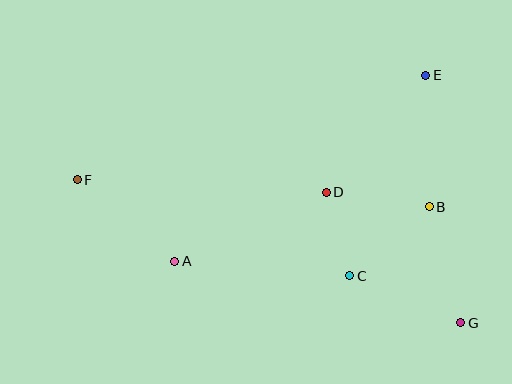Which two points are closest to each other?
Points C and D are closest to each other.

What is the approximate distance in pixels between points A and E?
The distance between A and E is approximately 312 pixels.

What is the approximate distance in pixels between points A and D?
The distance between A and D is approximately 166 pixels.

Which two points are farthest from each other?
Points F and G are farthest from each other.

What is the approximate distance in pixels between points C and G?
The distance between C and G is approximately 121 pixels.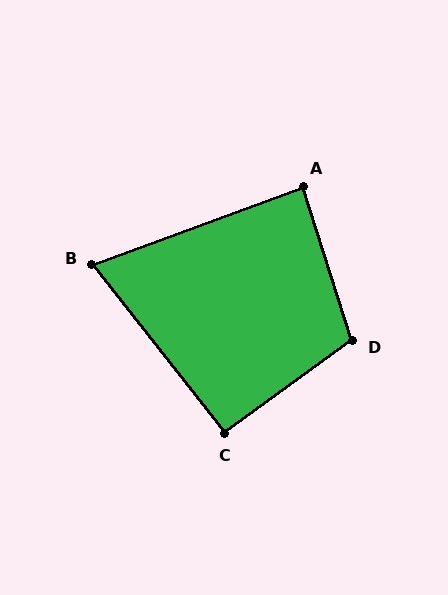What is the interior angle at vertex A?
Approximately 88 degrees (approximately right).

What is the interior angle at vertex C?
Approximately 92 degrees (approximately right).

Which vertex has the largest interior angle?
D, at approximately 108 degrees.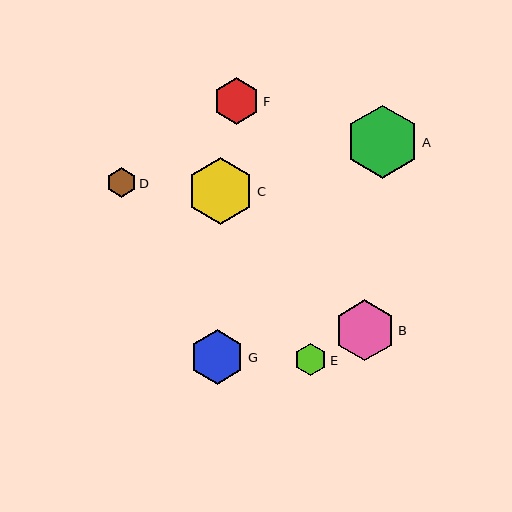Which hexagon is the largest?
Hexagon A is the largest with a size of approximately 73 pixels.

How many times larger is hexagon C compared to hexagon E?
Hexagon C is approximately 2.1 times the size of hexagon E.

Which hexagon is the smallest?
Hexagon D is the smallest with a size of approximately 30 pixels.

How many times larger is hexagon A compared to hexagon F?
Hexagon A is approximately 1.6 times the size of hexagon F.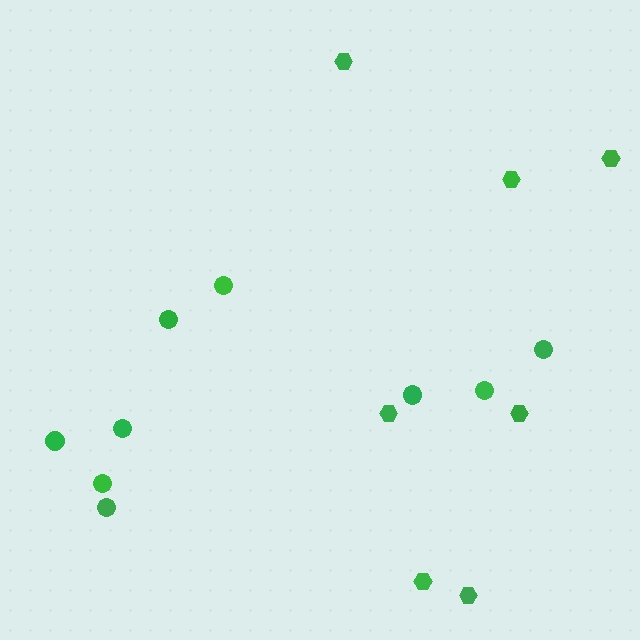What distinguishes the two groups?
There are 2 groups: one group of circles (9) and one group of hexagons (7).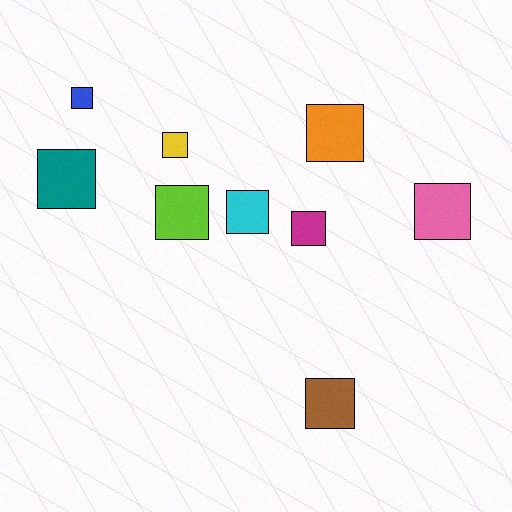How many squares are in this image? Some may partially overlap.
There are 9 squares.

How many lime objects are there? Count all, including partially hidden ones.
There is 1 lime object.